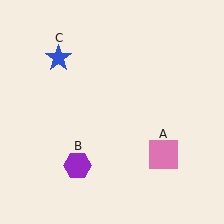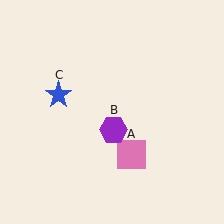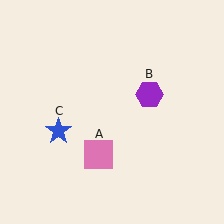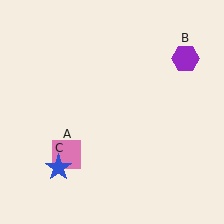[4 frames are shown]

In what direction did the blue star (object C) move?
The blue star (object C) moved down.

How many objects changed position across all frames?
3 objects changed position: pink square (object A), purple hexagon (object B), blue star (object C).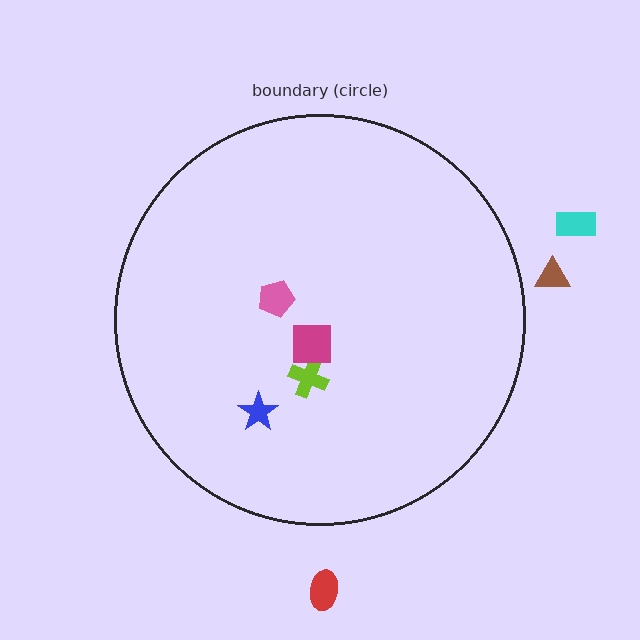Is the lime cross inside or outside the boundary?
Inside.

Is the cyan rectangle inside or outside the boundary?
Outside.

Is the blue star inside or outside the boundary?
Inside.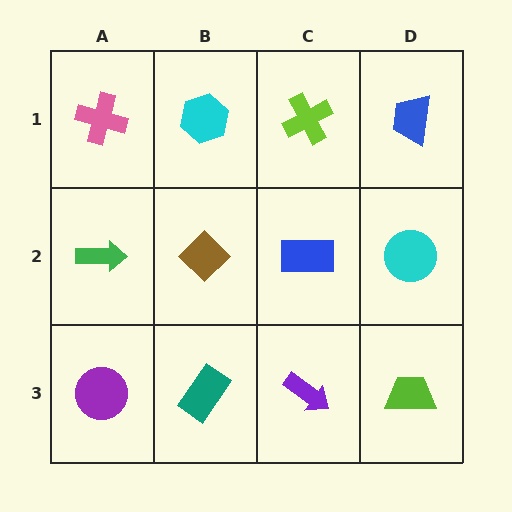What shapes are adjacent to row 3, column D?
A cyan circle (row 2, column D), a purple arrow (row 3, column C).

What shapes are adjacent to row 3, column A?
A green arrow (row 2, column A), a teal rectangle (row 3, column B).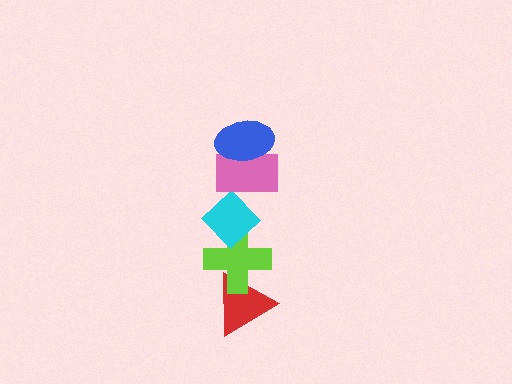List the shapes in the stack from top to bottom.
From top to bottom: the blue ellipse, the pink rectangle, the cyan diamond, the lime cross, the red triangle.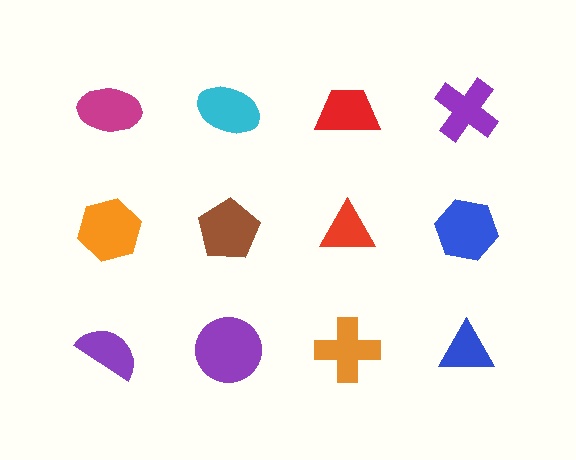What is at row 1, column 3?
A red trapezoid.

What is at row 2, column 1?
An orange hexagon.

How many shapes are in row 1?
4 shapes.